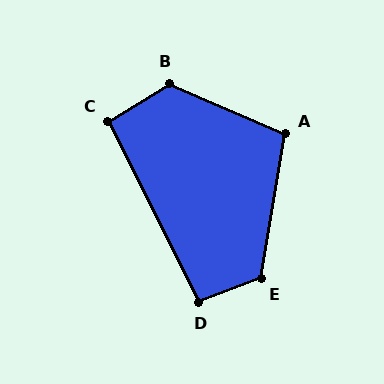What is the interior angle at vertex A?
Approximately 104 degrees (obtuse).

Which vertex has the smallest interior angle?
C, at approximately 94 degrees.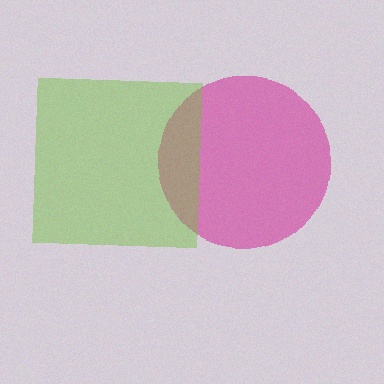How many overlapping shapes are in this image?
There are 2 overlapping shapes in the image.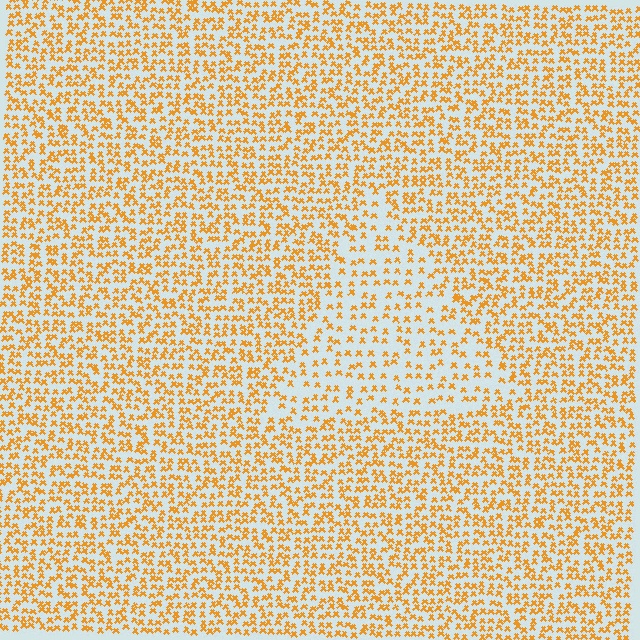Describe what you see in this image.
The image contains small orange elements arranged at two different densities. A triangle-shaped region is visible where the elements are less densely packed than the surrounding area.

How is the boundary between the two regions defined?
The boundary is defined by a change in element density (approximately 1.8x ratio). All elements are the same color, size, and shape.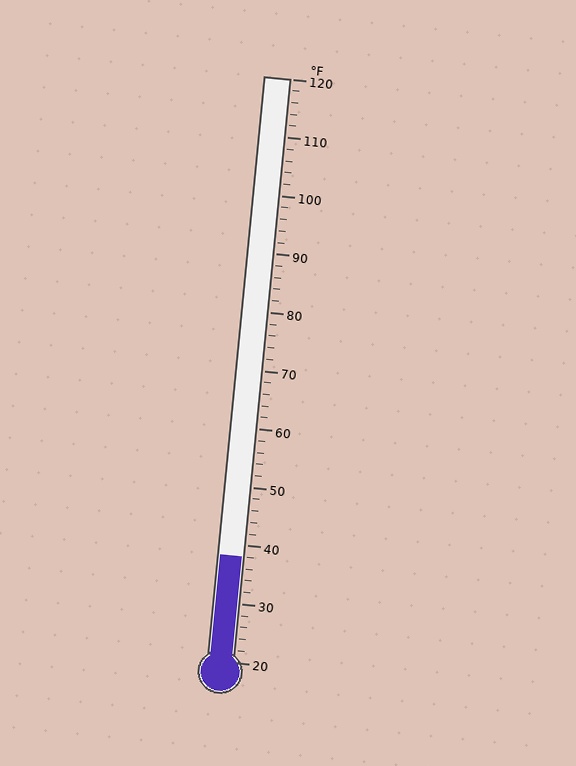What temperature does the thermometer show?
The thermometer shows approximately 38°F.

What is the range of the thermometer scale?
The thermometer scale ranges from 20°F to 120°F.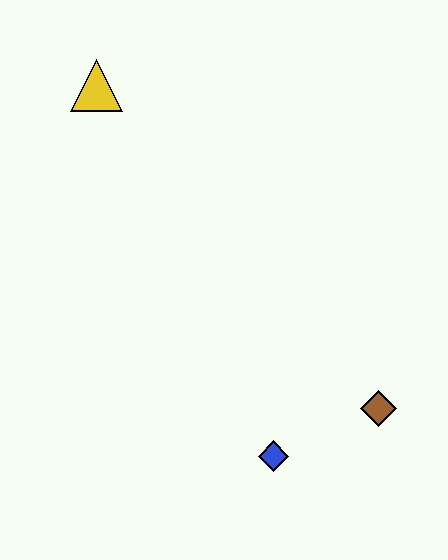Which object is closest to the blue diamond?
The brown diamond is closest to the blue diamond.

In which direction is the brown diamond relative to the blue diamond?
The brown diamond is to the right of the blue diamond.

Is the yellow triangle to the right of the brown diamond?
No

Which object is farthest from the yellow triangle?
The brown diamond is farthest from the yellow triangle.